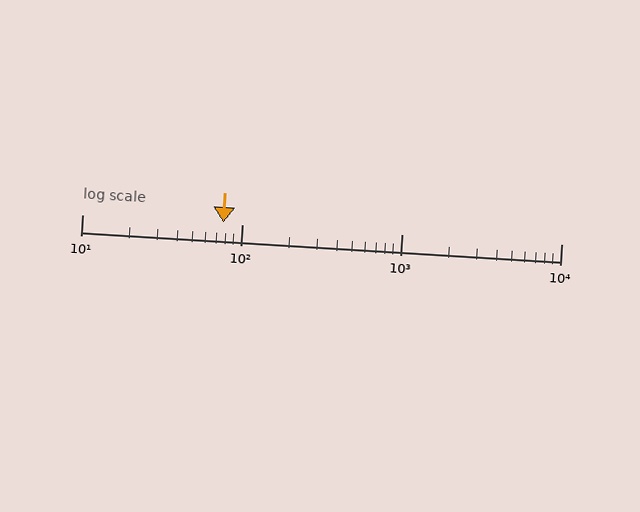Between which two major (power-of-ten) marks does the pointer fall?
The pointer is between 10 and 100.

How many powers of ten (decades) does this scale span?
The scale spans 3 decades, from 10 to 10000.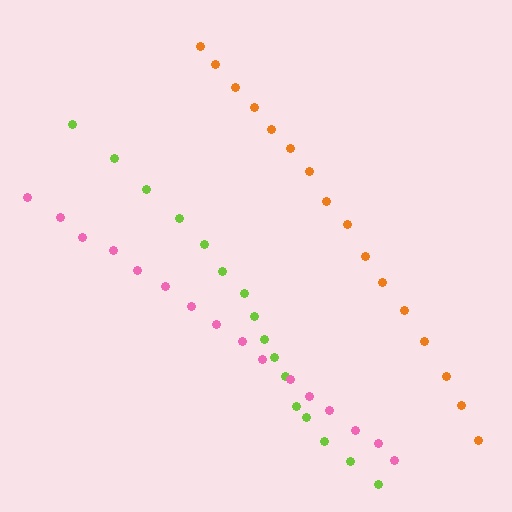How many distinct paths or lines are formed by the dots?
There are 3 distinct paths.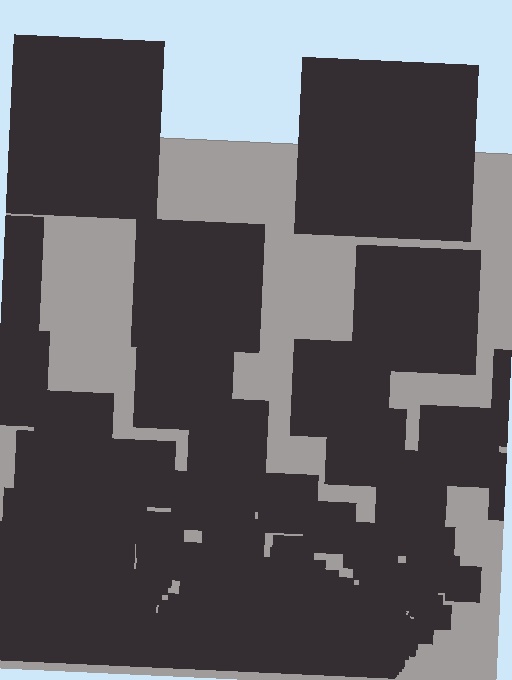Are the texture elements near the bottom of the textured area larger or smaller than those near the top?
Smaller. The gradient is inverted — elements near the bottom are smaller and denser.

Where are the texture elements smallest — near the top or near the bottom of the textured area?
Near the bottom.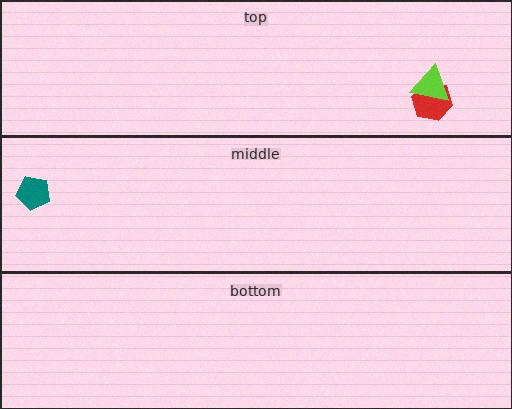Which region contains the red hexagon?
The top region.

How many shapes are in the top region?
2.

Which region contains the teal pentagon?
The middle region.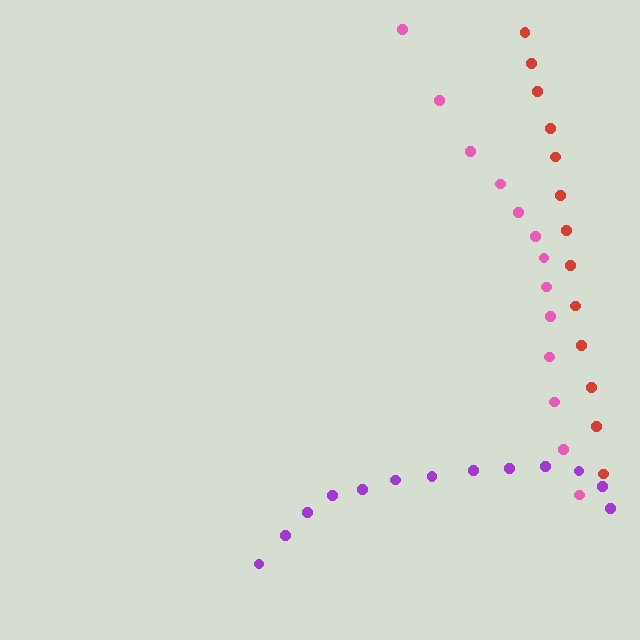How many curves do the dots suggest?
There are 3 distinct paths.